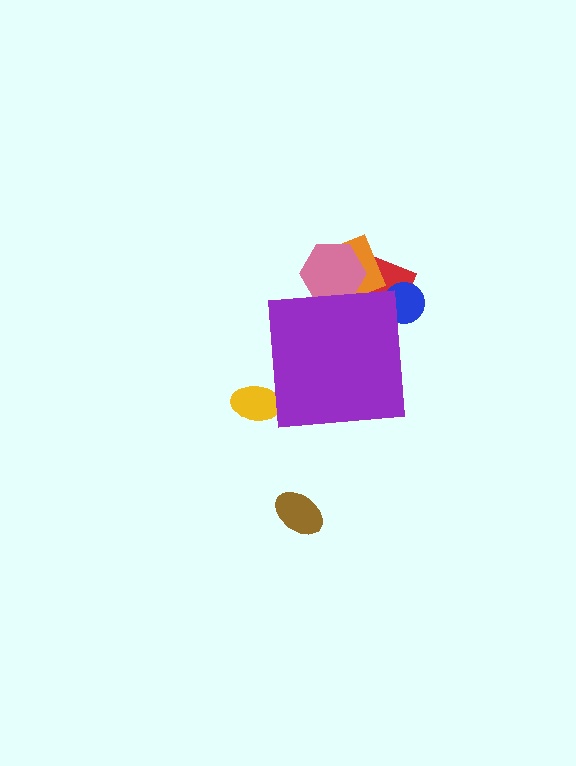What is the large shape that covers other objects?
A purple square.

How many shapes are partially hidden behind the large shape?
5 shapes are partially hidden.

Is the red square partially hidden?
Yes, the red square is partially hidden behind the purple square.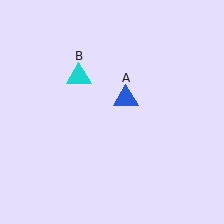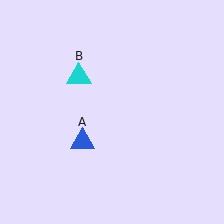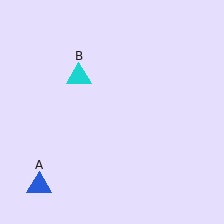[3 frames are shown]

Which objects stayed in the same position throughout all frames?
Cyan triangle (object B) remained stationary.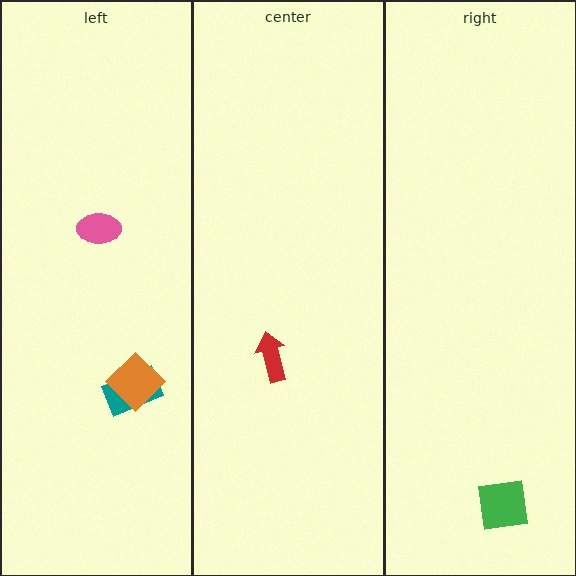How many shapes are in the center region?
1.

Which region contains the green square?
The right region.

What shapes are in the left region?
The teal rectangle, the orange diamond, the pink ellipse.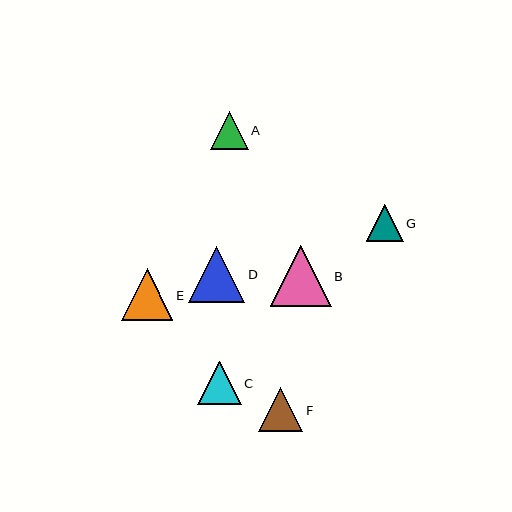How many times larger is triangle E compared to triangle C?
Triangle E is approximately 1.2 times the size of triangle C.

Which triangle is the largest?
Triangle B is the largest with a size of approximately 61 pixels.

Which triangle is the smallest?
Triangle G is the smallest with a size of approximately 37 pixels.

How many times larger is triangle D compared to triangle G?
Triangle D is approximately 1.5 times the size of triangle G.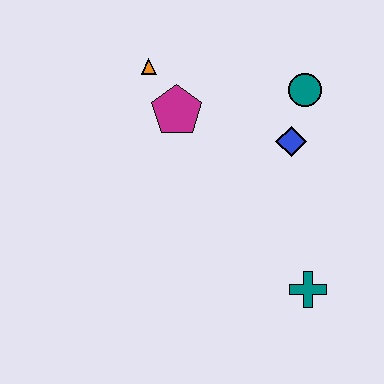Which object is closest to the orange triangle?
The magenta pentagon is closest to the orange triangle.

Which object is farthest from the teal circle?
The teal cross is farthest from the teal circle.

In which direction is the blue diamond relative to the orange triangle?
The blue diamond is to the right of the orange triangle.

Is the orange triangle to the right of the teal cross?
No